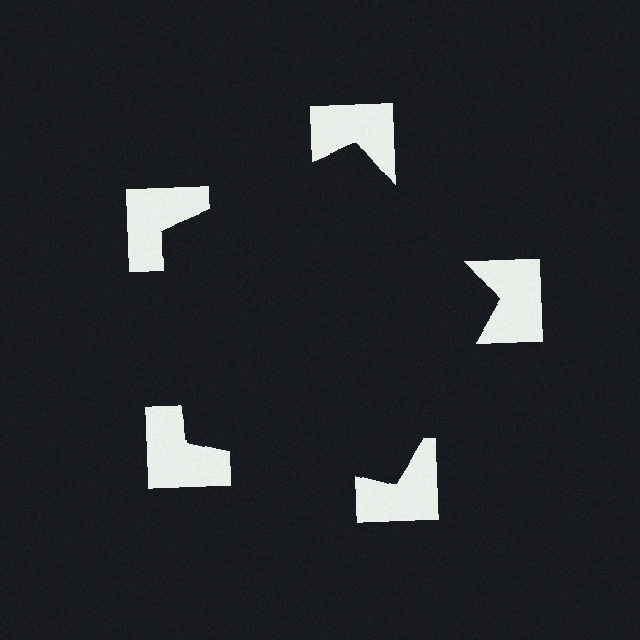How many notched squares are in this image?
There are 5 — one at each vertex of the illusory pentagon.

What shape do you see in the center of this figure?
An illusory pentagon — its edges are inferred from the aligned wedge cuts in the notched squares, not physically drawn.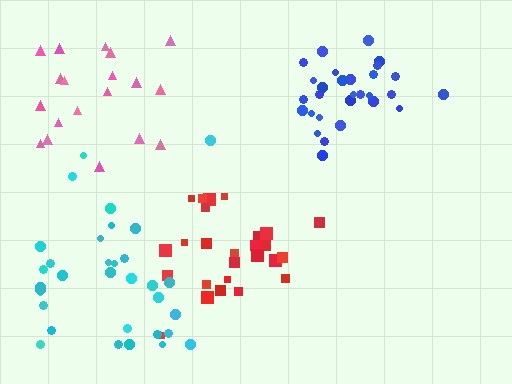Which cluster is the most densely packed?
Blue.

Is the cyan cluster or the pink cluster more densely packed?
Cyan.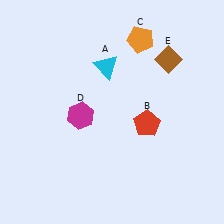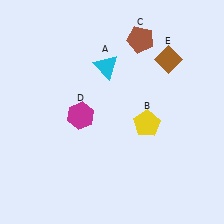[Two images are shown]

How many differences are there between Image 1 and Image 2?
There are 2 differences between the two images.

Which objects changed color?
B changed from red to yellow. C changed from orange to brown.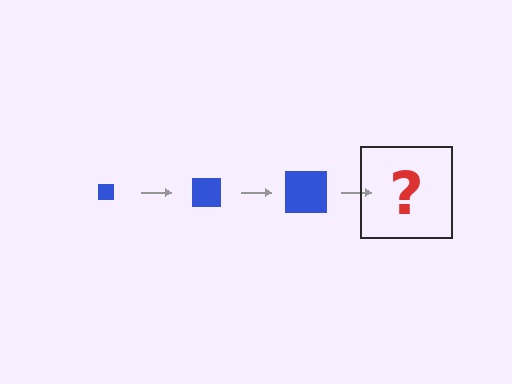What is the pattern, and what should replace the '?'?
The pattern is that the square gets progressively larger each step. The '?' should be a blue square, larger than the previous one.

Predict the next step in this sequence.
The next step is a blue square, larger than the previous one.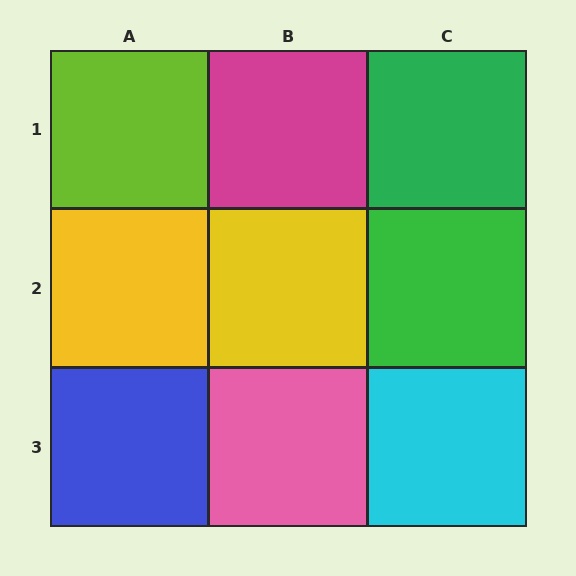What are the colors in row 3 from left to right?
Blue, pink, cyan.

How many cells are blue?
1 cell is blue.